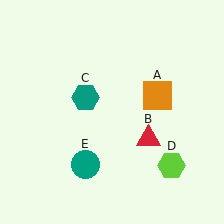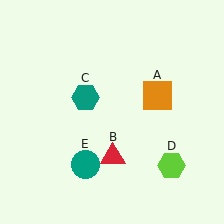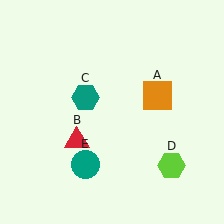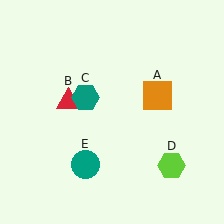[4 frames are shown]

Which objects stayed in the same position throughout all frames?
Orange square (object A) and teal hexagon (object C) and lime hexagon (object D) and teal circle (object E) remained stationary.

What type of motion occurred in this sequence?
The red triangle (object B) rotated clockwise around the center of the scene.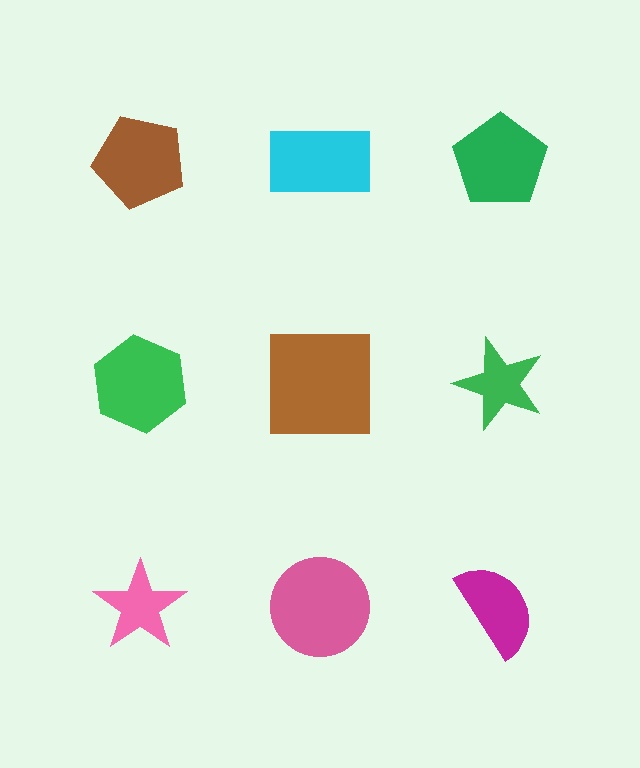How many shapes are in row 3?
3 shapes.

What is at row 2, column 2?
A brown square.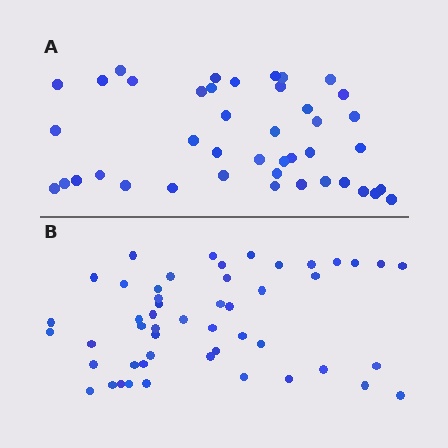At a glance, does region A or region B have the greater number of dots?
Region B (the bottom region) has more dots.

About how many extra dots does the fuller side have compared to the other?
Region B has roughly 8 or so more dots than region A.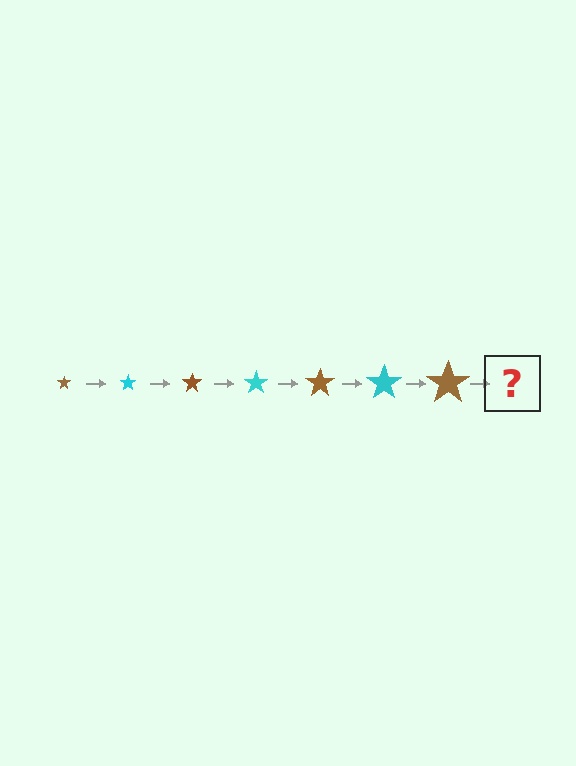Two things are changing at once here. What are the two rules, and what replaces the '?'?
The two rules are that the star grows larger each step and the color cycles through brown and cyan. The '?' should be a cyan star, larger than the previous one.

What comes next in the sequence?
The next element should be a cyan star, larger than the previous one.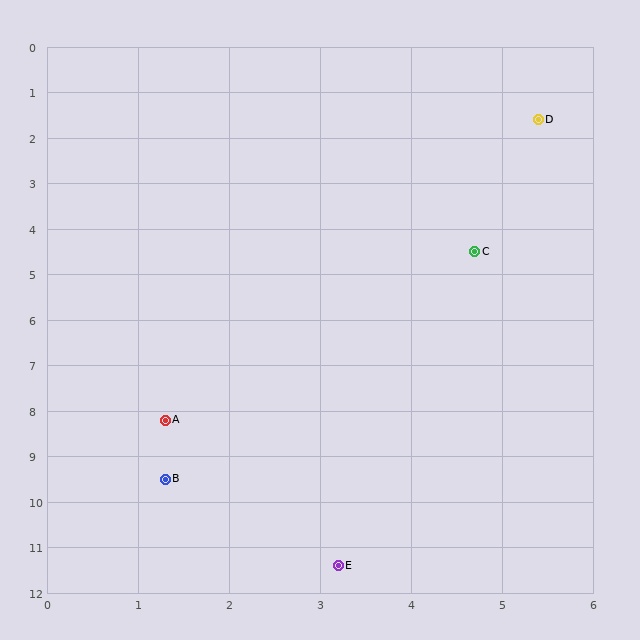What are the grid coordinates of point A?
Point A is at approximately (1.3, 8.2).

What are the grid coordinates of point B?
Point B is at approximately (1.3, 9.5).